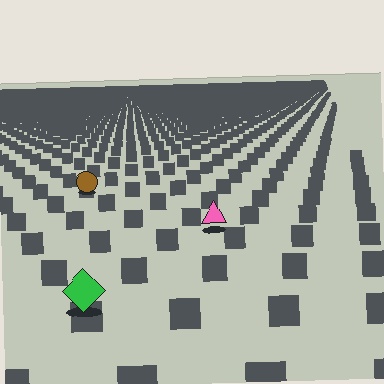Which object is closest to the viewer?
The green diamond is closest. The texture marks near it are larger and more spread out.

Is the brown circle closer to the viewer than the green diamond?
No. The green diamond is closer — you can tell from the texture gradient: the ground texture is coarser near it.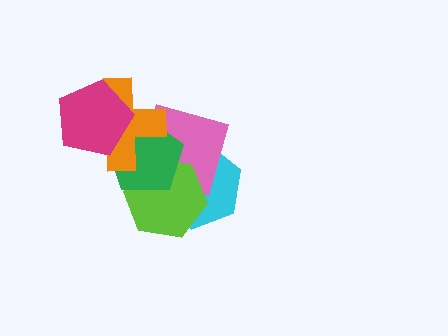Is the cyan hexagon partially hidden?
Yes, it is partially covered by another shape.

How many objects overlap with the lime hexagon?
3 objects overlap with the lime hexagon.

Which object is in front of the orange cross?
The magenta pentagon is in front of the orange cross.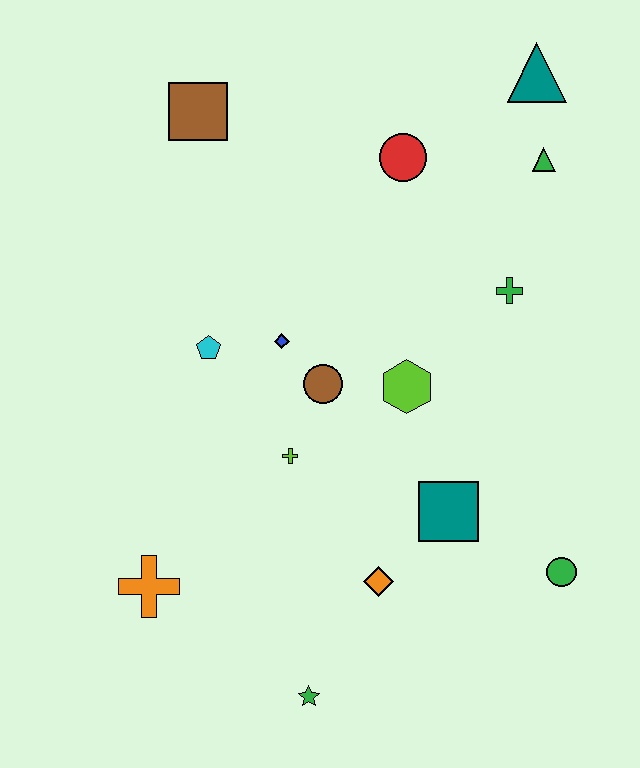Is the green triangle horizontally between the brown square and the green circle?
Yes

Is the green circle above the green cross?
No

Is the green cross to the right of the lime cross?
Yes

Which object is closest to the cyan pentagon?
The blue diamond is closest to the cyan pentagon.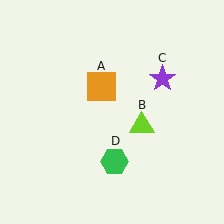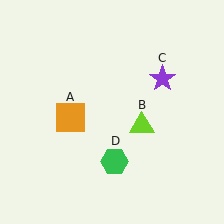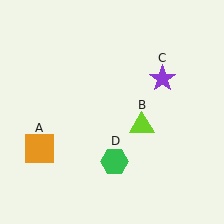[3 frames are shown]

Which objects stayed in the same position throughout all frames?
Lime triangle (object B) and purple star (object C) and green hexagon (object D) remained stationary.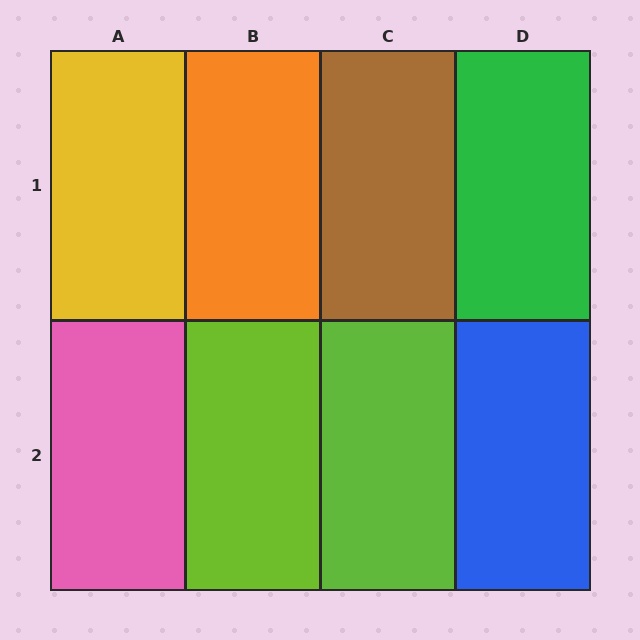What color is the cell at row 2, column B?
Lime.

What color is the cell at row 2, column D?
Blue.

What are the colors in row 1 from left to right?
Yellow, orange, brown, green.